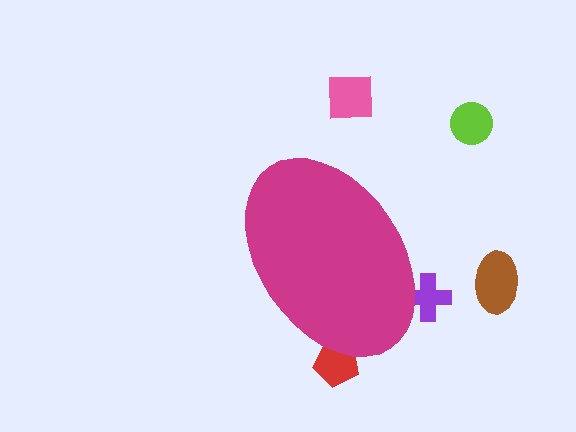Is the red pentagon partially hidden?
Yes, the red pentagon is partially hidden behind the magenta ellipse.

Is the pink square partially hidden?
No, the pink square is fully visible.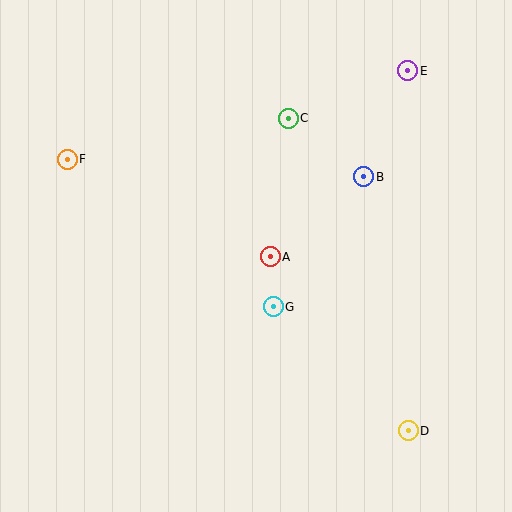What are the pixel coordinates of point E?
Point E is at (408, 71).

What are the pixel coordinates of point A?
Point A is at (270, 257).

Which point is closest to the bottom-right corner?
Point D is closest to the bottom-right corner.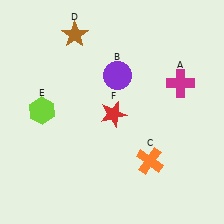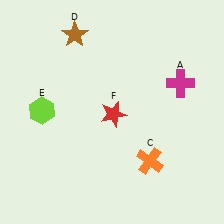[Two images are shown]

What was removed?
The purple circle (B) was removed in Image 2.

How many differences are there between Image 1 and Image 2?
There is 1 difference between the two images.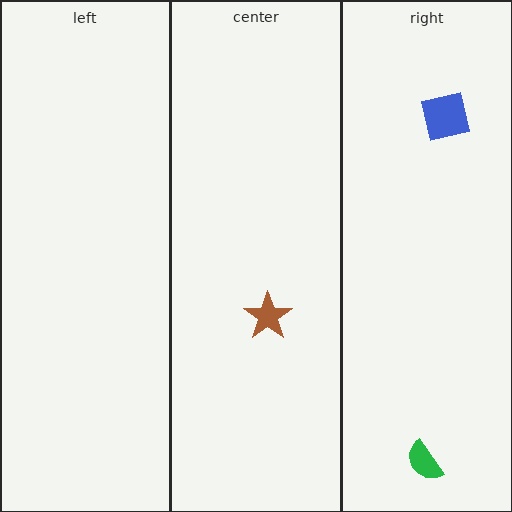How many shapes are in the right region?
2.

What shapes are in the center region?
The brown star.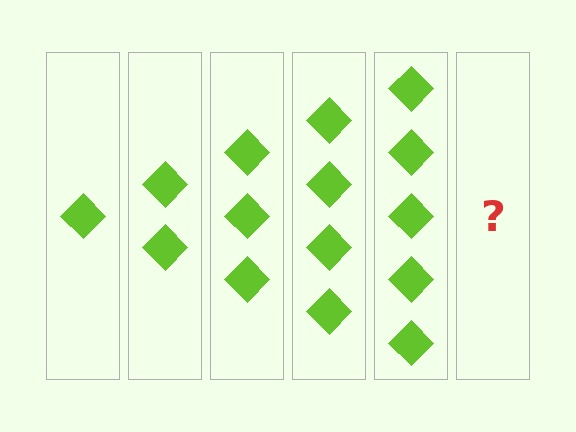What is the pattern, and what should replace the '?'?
The pattern is that each step adds one more diamond. The '?' should be 6 diamonds.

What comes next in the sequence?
The next element should be 6 diamonds.